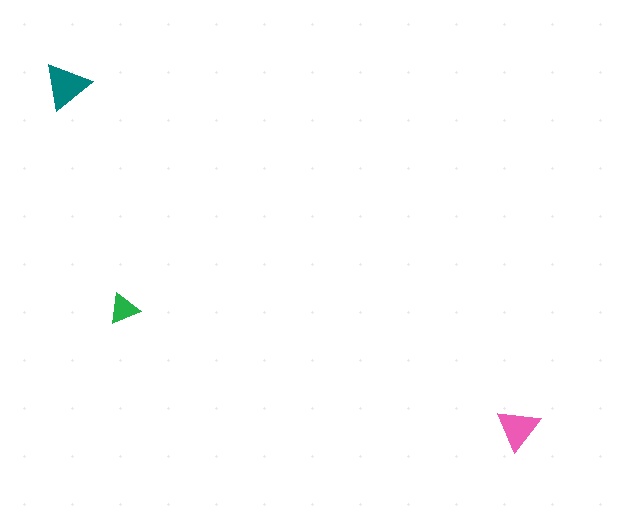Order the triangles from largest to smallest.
the teal one, the pink one, the green one.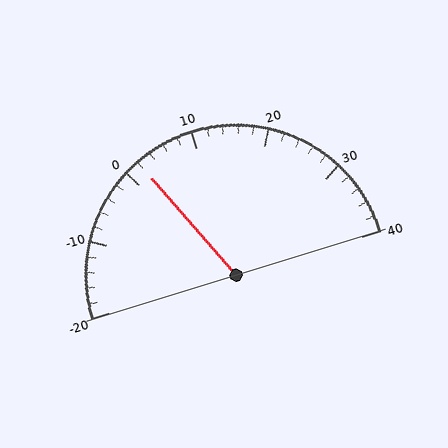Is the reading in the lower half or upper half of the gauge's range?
The reading is in the lower half of the range (-20 to 40).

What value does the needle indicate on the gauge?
The needle indicates approximately 2.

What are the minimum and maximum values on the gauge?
The gauge ranges from -20 to 40.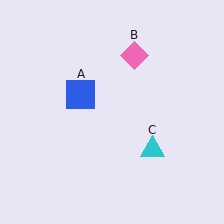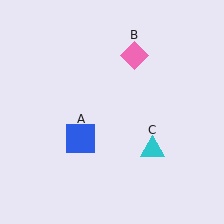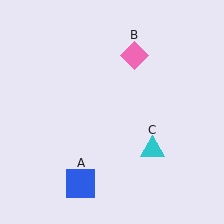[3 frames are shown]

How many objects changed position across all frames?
1 object changed position: blue square (object A).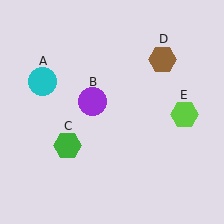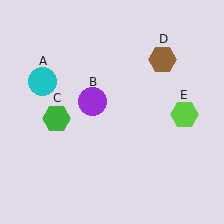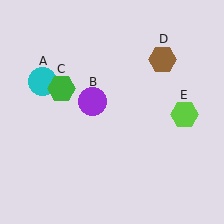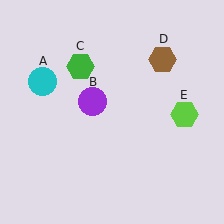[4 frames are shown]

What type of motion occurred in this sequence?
The green hexagon (object C) rotated clockwise around the center of the scene.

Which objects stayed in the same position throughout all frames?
Cyan circle (object A) and purple circle (object B) and brown hexagon (object D) and lime hexagon (object E) remained stationary.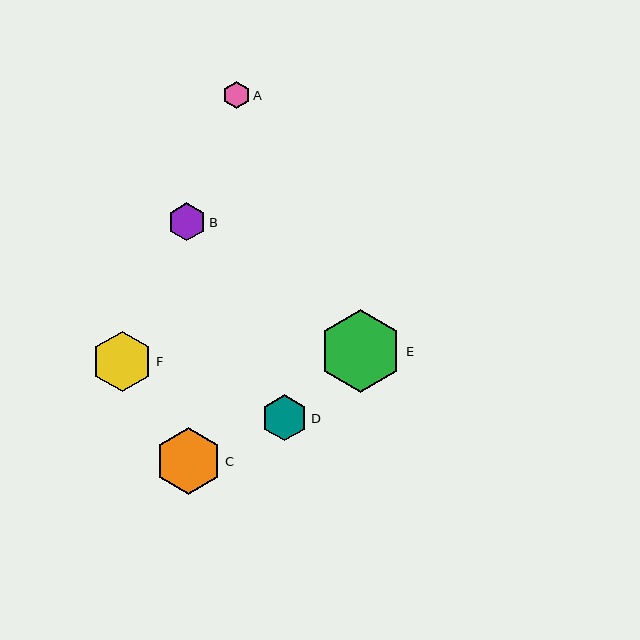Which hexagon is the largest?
Hexagon E is the largest with a size of approximately 83 pixels.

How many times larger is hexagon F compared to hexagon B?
Hexagon F is approximately 1.6 times the size of hexagon B.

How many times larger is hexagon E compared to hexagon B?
Hexagon E is approximately 2.2 times the size of hexagon B.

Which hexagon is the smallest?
Hexagon A is the smallest with a size of approximately 27 pixels.